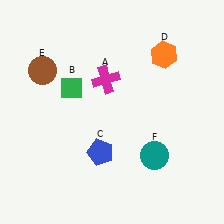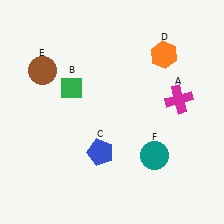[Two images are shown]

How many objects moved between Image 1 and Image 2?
1 object moved between the two images.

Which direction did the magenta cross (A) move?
The magenta cross (A) moved right.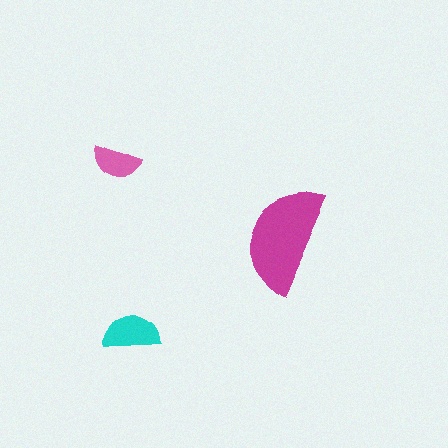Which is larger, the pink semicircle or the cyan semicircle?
The cyan one.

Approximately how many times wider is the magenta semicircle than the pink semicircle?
About 2 times wider.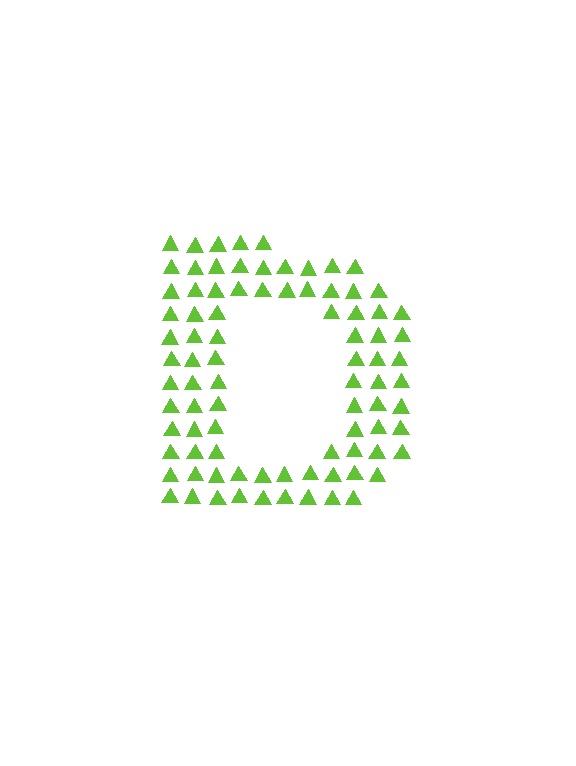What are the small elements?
The small elements are triangles.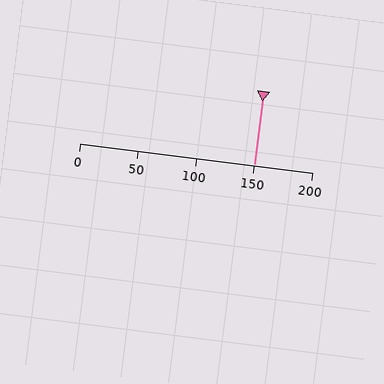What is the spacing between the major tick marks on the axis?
The major ticks are spaced 50 apart.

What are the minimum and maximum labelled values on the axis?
The axis runs from 0 to 200.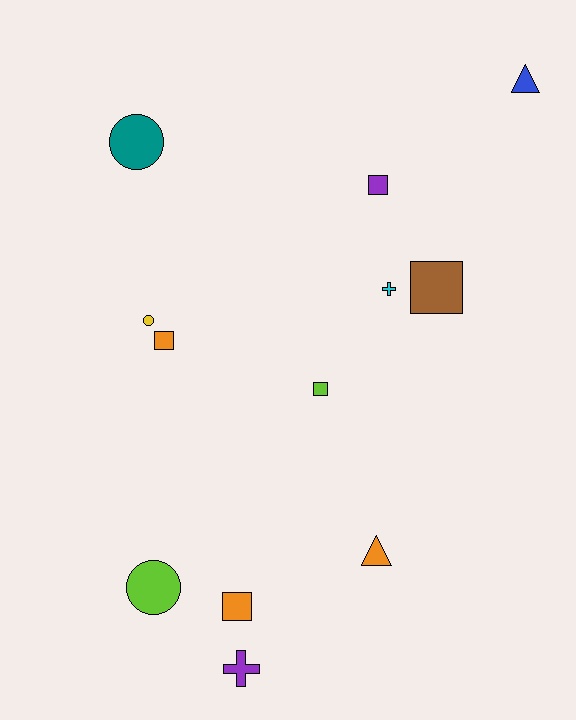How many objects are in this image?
There are 12 objects.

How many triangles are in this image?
There are 2 triangles.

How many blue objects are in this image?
There is 1 blue object.